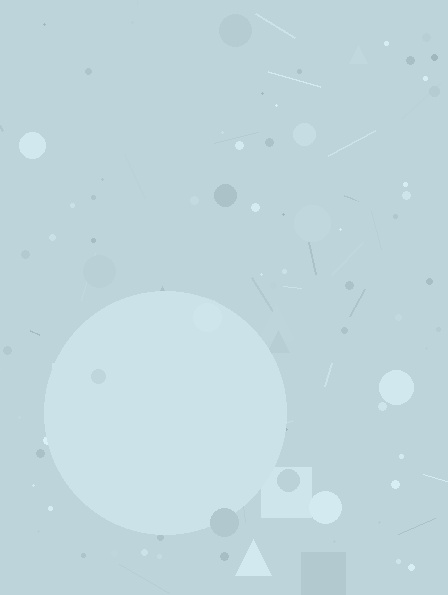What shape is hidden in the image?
A circle is hidden in the image.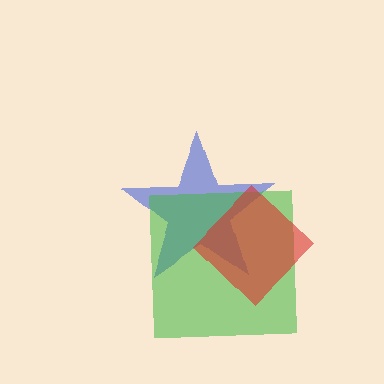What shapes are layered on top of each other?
The layered shapes are: a blue star, a green square, a red diamond.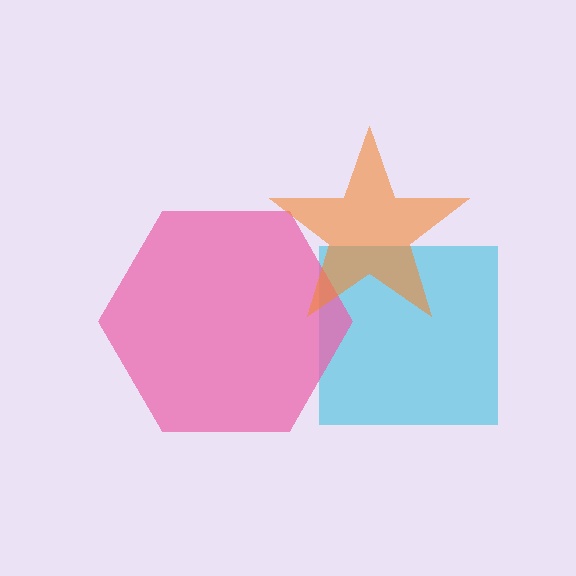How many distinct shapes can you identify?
There are 3 distinct shapes: a cyan square, a pink hexagon, an orange star.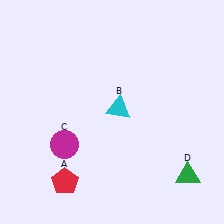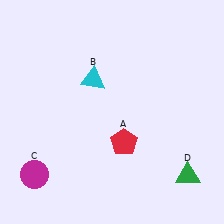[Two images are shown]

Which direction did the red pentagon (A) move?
The red pentagon (A) moved right.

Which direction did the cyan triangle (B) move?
The cyan triangle (B) moved up.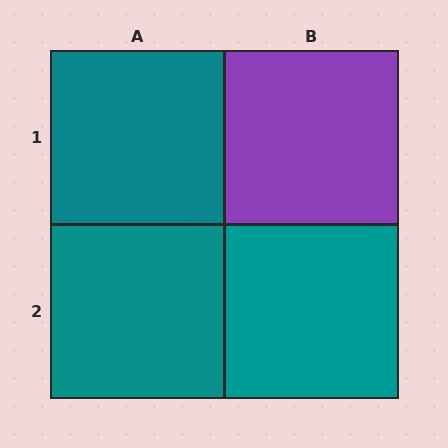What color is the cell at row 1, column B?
Purple.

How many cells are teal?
3 cells are teal.